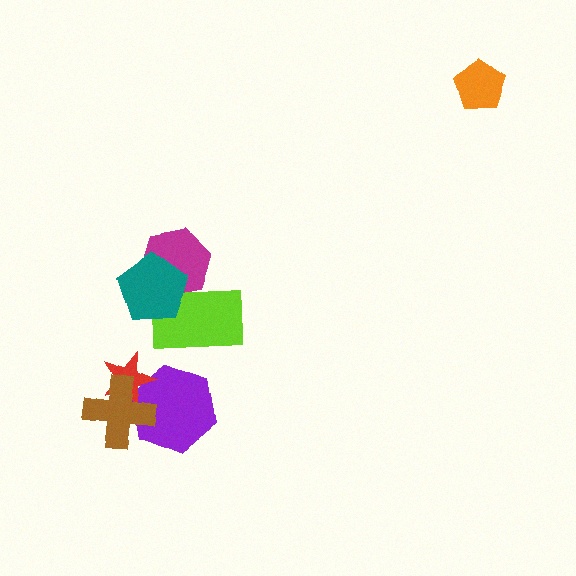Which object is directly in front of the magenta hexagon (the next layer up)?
The lime rectangle is directly in front of the magenta hexagon.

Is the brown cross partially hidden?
No, no other shape covers it.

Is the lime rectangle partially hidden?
Yes, it is partially covered by another shape.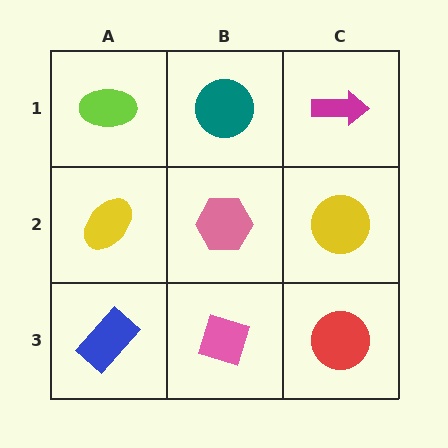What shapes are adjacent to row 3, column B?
A pink hexagon (row 2, column B), a blue rectangle (row 3, column A), a red circle (row 3, column C).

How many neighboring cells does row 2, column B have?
4.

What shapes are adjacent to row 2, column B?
A teal circle (row 1, column B), a pink diamond (row 3, column B), a yellow ellipse (row 2, column A), a yellow circle (row 2, column C).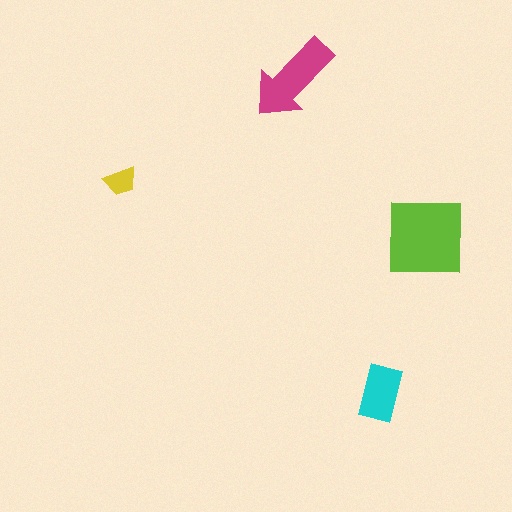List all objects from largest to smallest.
The lime square, the magenta arrow, the cyan rectangle, the yellow trapezoid.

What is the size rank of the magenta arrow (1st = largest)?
2nd.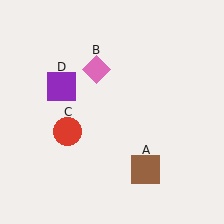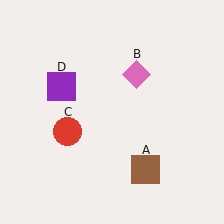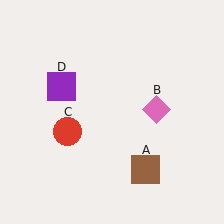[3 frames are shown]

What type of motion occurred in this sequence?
The pink diamond (object B) rotated clockwise around the center of the scene.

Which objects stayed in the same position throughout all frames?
Brown square (object A) and red circle (object C) and purple square (object D) remained stationary.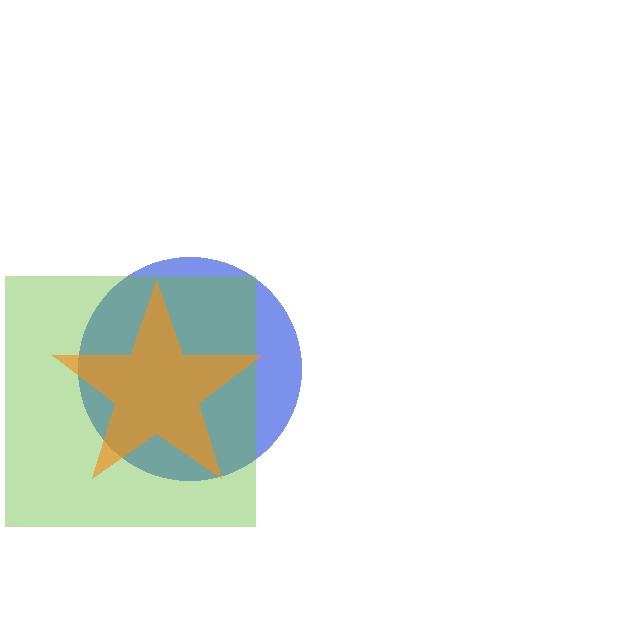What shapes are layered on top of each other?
The layered shapes are: a blue circle, a lime square, an orange star.